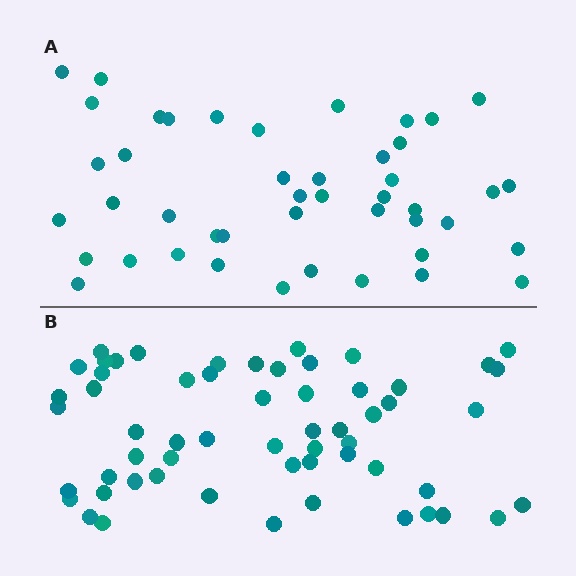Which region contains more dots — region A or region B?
Region B (the bottom region) has more dots.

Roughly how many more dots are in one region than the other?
Region B has approximately 15 more dots than region A.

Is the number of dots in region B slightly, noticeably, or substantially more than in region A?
Region B has noticeably more, but not dramatically so. The ratio is roughly 1.3 to 1.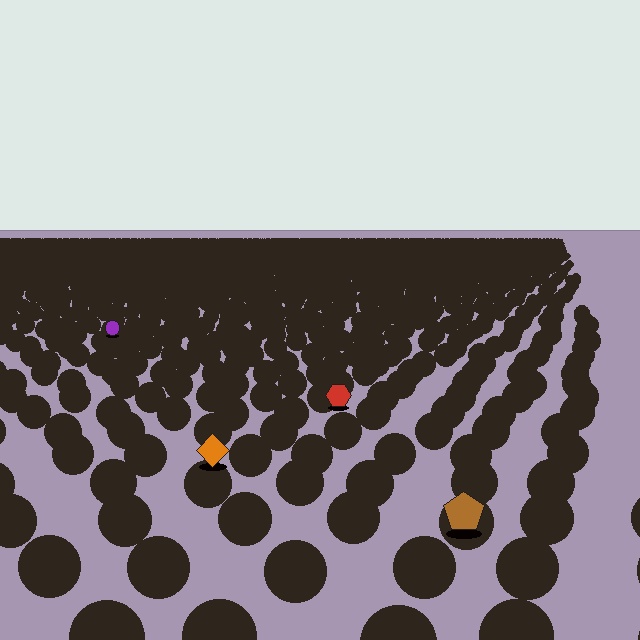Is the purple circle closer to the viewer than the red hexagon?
No. The red hexagon is closer — you can tell from the texture gradient: the ground texture is coarser near it.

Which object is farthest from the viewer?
The purple circle is farthest from the viewer. It appears smaller and the ground texture around it is denser.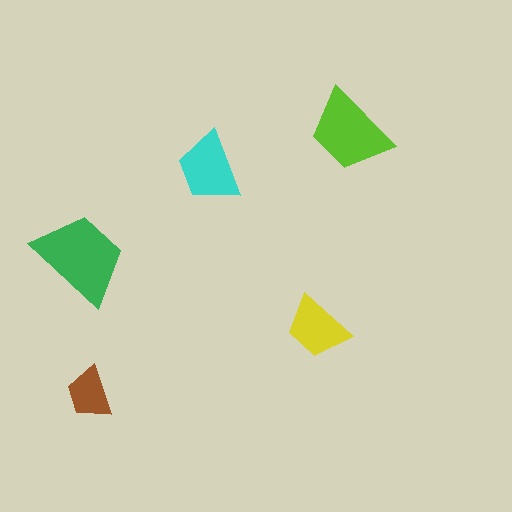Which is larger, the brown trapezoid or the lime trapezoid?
The lime one.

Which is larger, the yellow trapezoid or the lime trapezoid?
The lime one.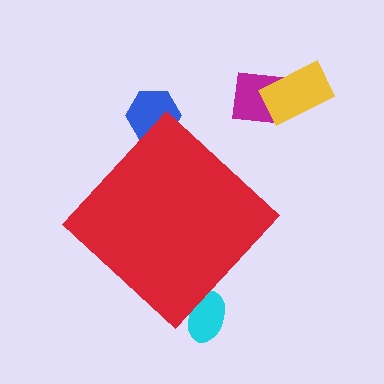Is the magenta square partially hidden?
No, the magenta square is fully visible.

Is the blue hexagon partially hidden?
Yes, the blue hexagon is partially hidden behind the red diamond.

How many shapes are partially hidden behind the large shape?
2 shapes are partially hidden.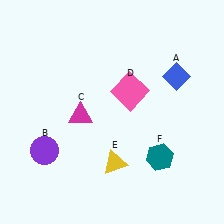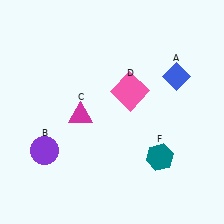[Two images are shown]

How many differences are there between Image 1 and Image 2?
There is 1 difference between the two images.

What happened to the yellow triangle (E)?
The yellow triangle (E) was removed in Image 2. It was in the bottom-right area of Image 1.